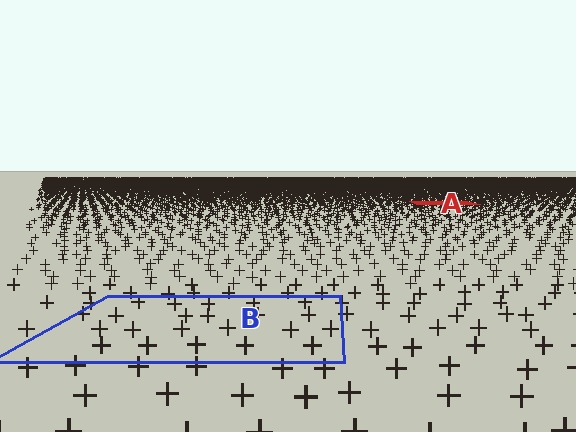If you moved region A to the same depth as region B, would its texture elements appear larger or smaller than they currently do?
They would appear larger. At a closer depth, the same texture elements are projected at a bigger on-screen size.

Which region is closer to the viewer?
Region B is closer. The texture elements there are larger and more spread out.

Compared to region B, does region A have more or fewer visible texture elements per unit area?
Region A has more texture elements per unit area — they are packed more densely because it is farther away.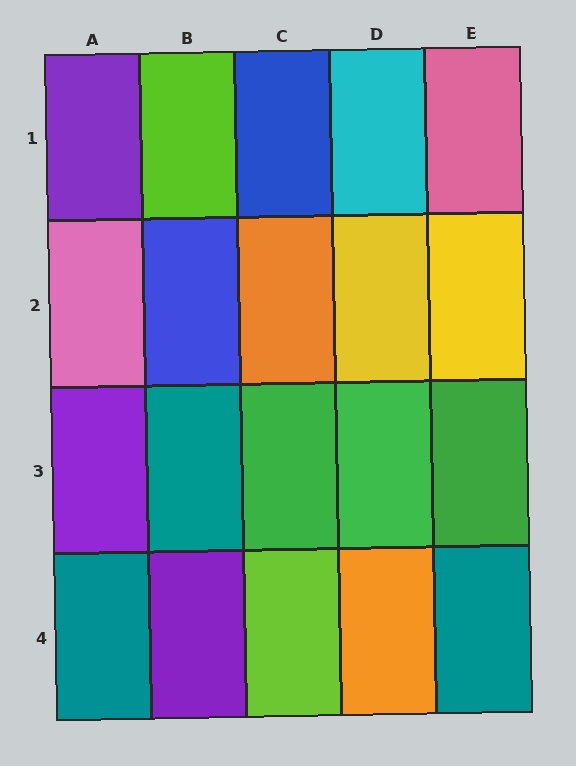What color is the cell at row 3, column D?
Green.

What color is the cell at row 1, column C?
Blue.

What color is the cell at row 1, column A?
Purple.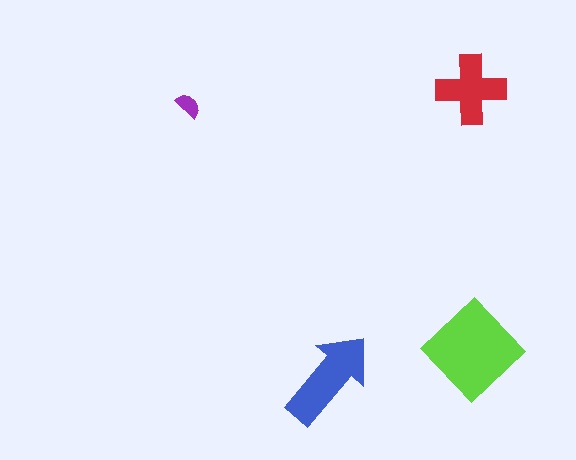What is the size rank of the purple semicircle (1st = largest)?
4th.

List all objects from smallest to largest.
The purple semicircle, the red cross, the blue arrow, the lime diamond.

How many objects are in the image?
There are 4 objects in the image.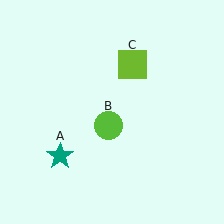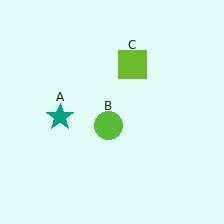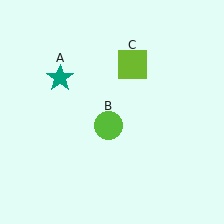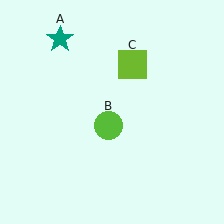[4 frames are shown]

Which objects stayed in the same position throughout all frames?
Lime circle (object B) and lime square (object C) remained stationary.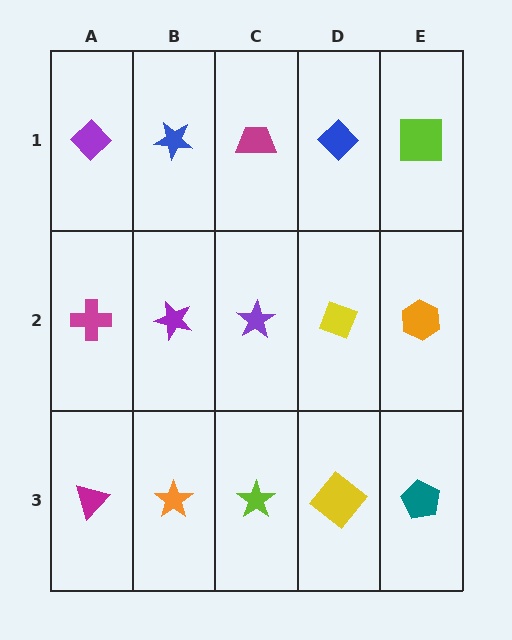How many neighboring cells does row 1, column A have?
2.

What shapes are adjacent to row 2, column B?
A blue star (row 1, column B), an orange star (row 3, column B), a magenta cross (row 2, column A), a purple star (row 2, column C).